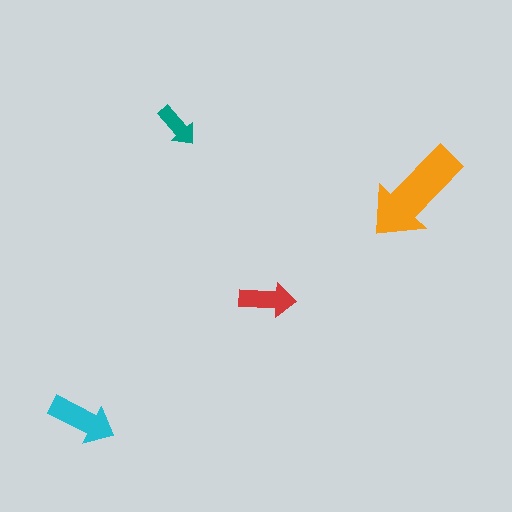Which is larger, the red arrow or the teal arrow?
The red one.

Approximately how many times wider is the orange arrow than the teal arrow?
About 2.5 times wider.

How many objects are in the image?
There are 4 objects in the image.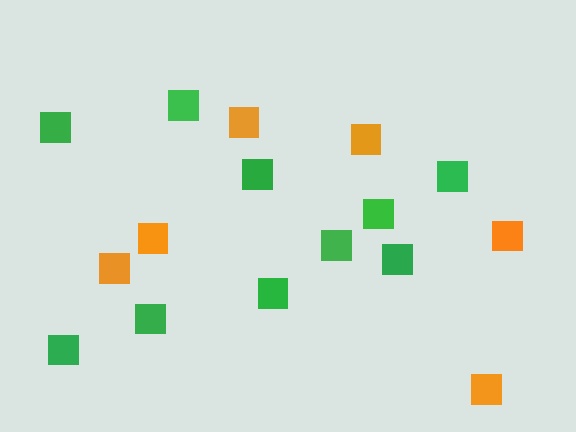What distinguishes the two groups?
There are 2 groups: one group of green squares (10) and one group of orange squares (6).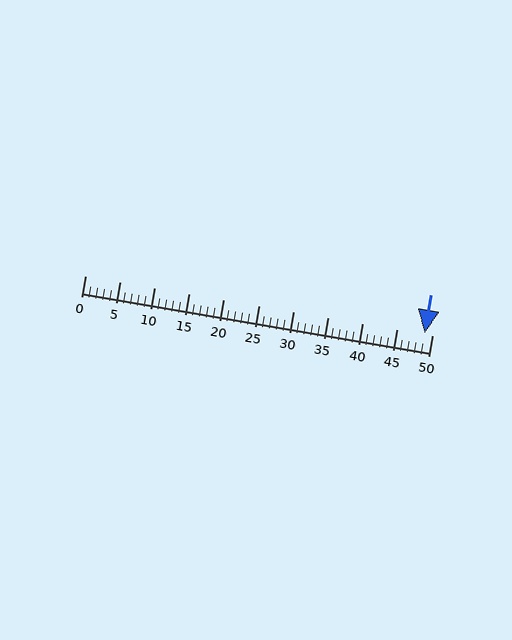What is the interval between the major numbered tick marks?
The major tick marks are spaced 5 units apart.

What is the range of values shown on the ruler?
The ruler shows values from 0 to 50.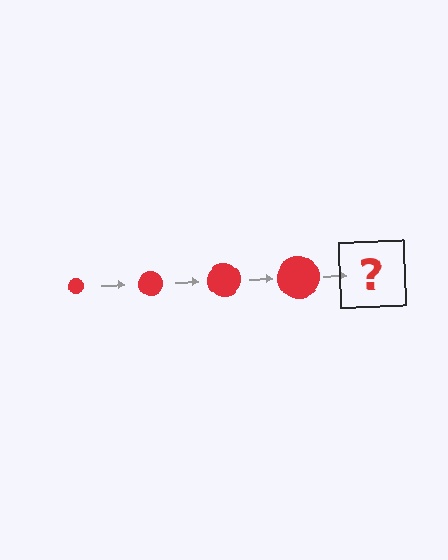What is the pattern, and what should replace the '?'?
The pattern is that the circle gets progressively larger each step. The '?' should be a red circle, larger than the previous one.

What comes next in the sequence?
The next element should be a red circle, larger than the previous one.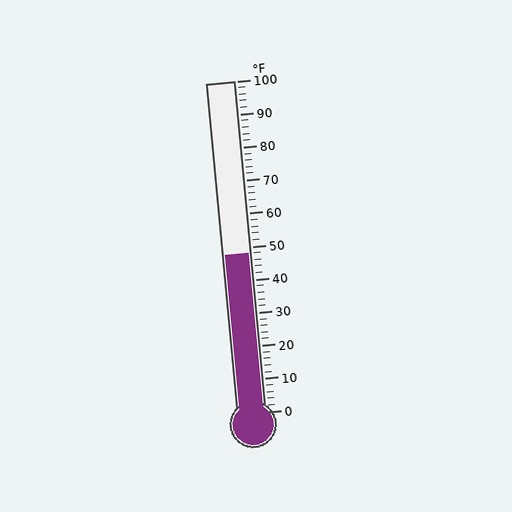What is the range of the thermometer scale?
The thermometer scale ranges from 0°F to 100°F.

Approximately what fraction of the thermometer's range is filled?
The thermometer is filled to approximately 50% of its range.